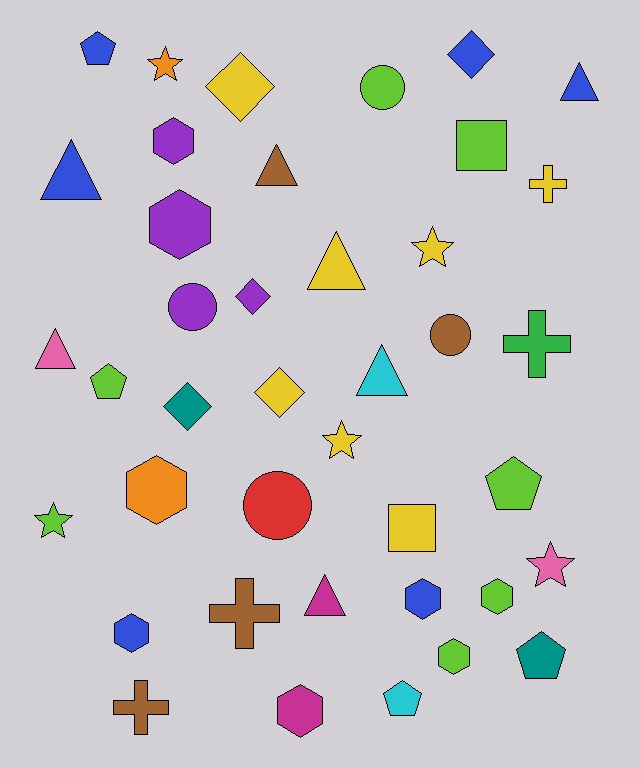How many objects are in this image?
There are 40 objects.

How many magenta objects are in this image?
There are 2 magenta objects.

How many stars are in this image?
There are 5 stars.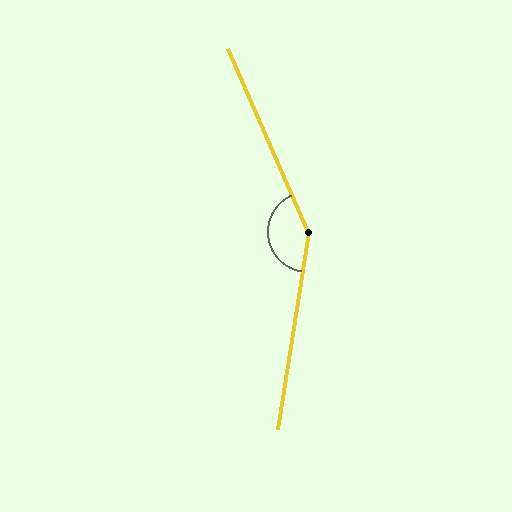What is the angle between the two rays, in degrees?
Approximately 148 degrees.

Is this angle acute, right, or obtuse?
It is obtuse.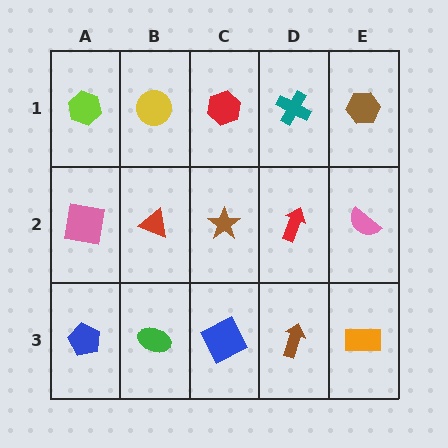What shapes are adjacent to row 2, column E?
A brown hexagon (row 1, column E), an orange rectangle (row 3, column E), a red arrow (row 2, column D).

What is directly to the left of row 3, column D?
A blue square.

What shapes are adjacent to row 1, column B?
A red triangle (row 2, column B), a lime hexagon (row 1, column A), a red hexagon (row 1, column C).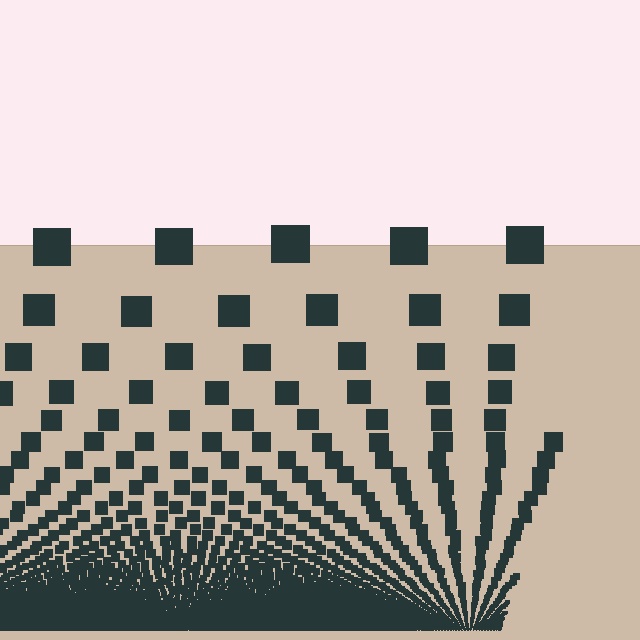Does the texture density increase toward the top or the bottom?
Density increases toward the bottom.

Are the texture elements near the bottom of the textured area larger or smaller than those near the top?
Smaller. The gradient is inverted — elements near the bottom are smaller and denser.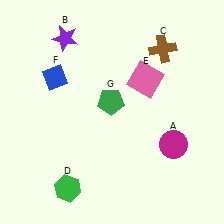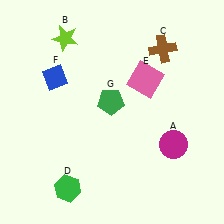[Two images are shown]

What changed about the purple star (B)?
In Image 1, B is purple. In Image 2, it changed to lime.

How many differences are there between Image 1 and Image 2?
There is 1 difference between the two images.